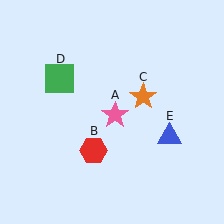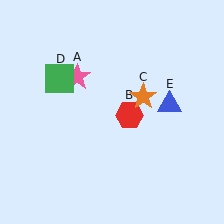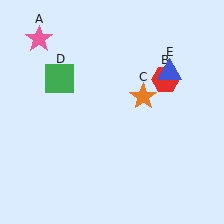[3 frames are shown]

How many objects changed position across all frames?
3 objects changed position: pink star (object A), red hexagon (object B), blue triangle (object E).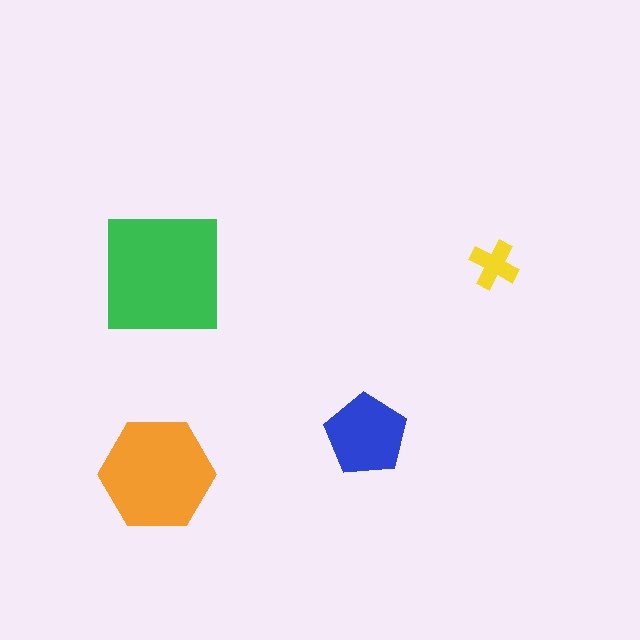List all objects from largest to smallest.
The green square, the orange hexagon, the blue pentagon, the yellow cross.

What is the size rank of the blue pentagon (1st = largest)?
3rd.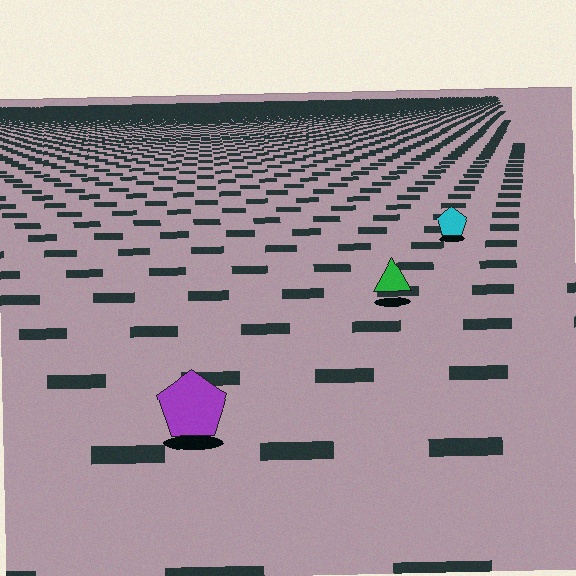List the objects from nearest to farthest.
From nearest to farthest: the purple pentagon, the green triangle, the cyan pentagon.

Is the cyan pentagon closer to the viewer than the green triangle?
No. The green triangle is closer — you can tell from the texture gradient: the ground texture is coarser near it.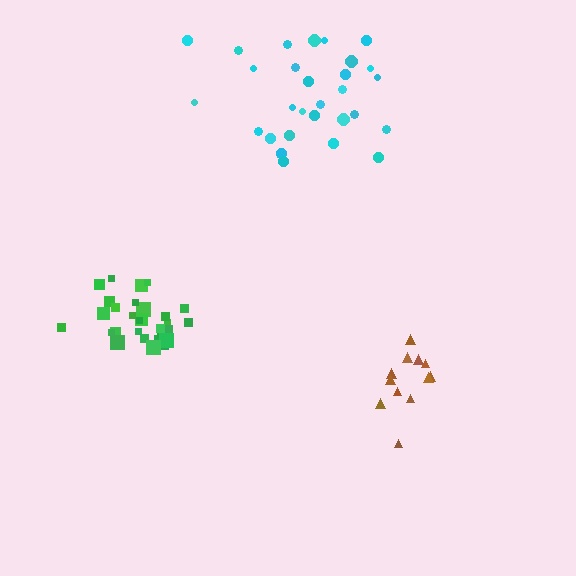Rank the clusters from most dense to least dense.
green, brown, cyan.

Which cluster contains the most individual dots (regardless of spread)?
Cyan (30).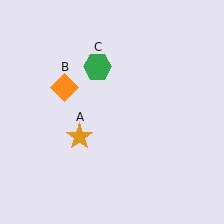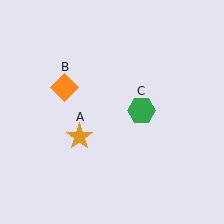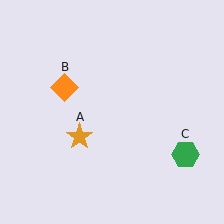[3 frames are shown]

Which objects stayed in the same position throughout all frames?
Orange star (object A) and orange diamond (object B) remained stationary.